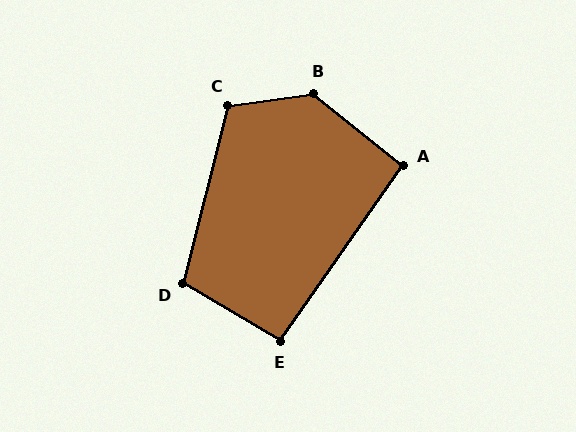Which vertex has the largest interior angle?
B, at approximately 132 degrees.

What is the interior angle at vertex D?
Approximately 106 degrees (obtuse).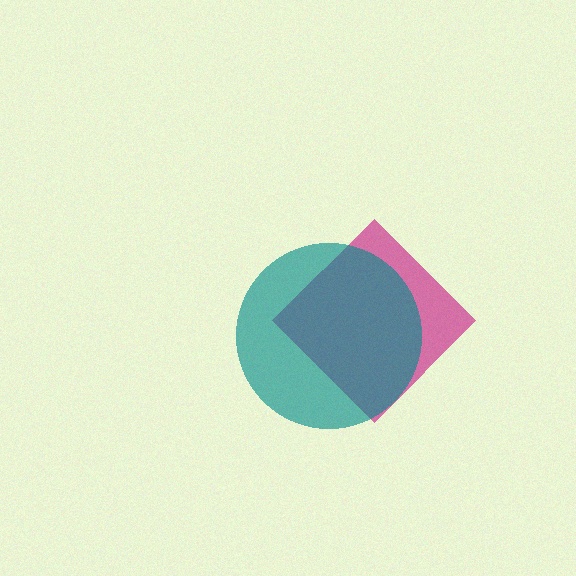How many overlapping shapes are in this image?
There are 2 overlapping shapes in the image.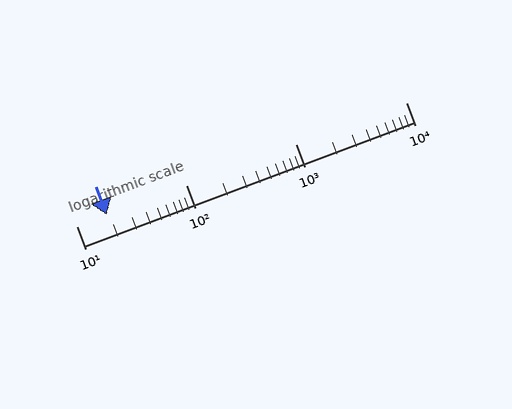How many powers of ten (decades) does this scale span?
The scale spans 3 decades, from 10 to 10000.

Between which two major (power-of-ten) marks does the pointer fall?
The pointer is between 10 and 100.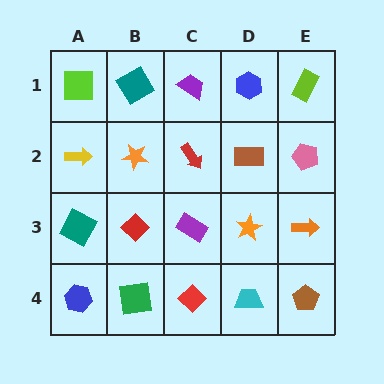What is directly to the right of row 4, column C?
A cyan trapezoid.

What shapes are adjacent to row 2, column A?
A lime square (row 1, column A), a teal square (row 3, column A), an orange star (row 2, column B).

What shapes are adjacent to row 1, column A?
A yellow arrow (row 2, column A), a teal diamond (row 1, column B).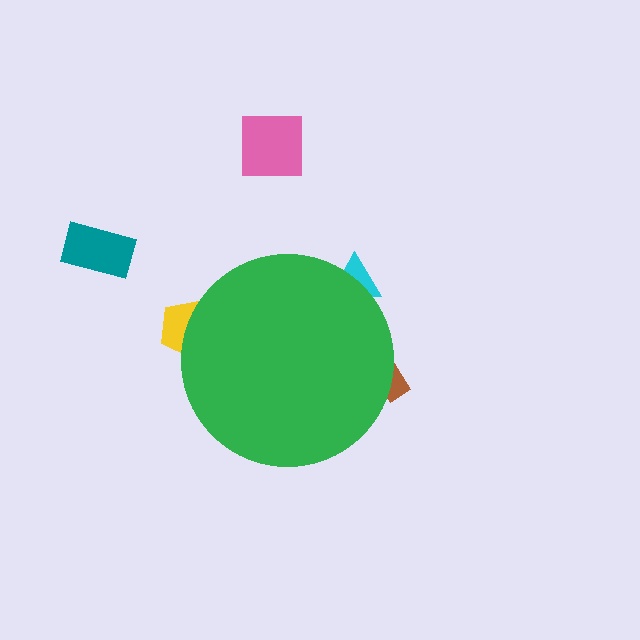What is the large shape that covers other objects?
A green circle.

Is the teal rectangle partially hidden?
No, the teal rectangle is fully visible.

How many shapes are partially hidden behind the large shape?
3 shapes are partially hidden.